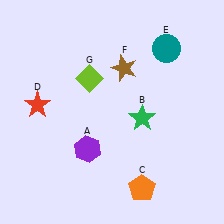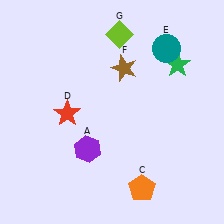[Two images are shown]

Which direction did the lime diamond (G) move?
The lime diamond (G) moved up.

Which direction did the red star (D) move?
The red star (D) moved right.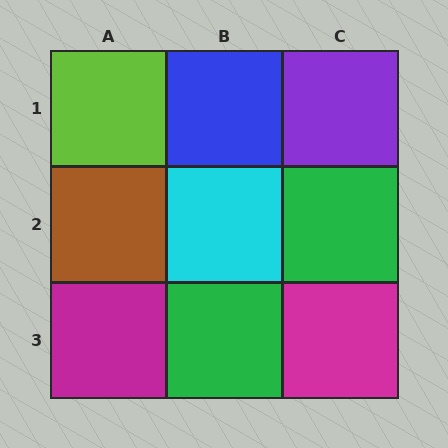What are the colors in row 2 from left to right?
Brown, cyan, green.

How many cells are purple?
1 cell is purple.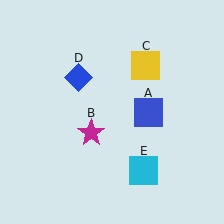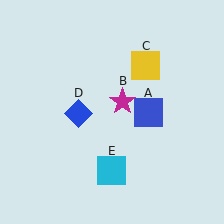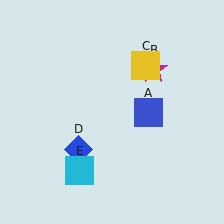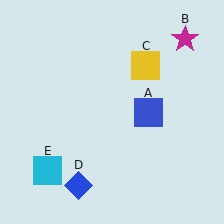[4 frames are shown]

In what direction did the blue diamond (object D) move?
The blue diamond (object D) moved down.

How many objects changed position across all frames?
3 objects changed position: magenta star (object B), blue diamond (object D), cyan square (object E).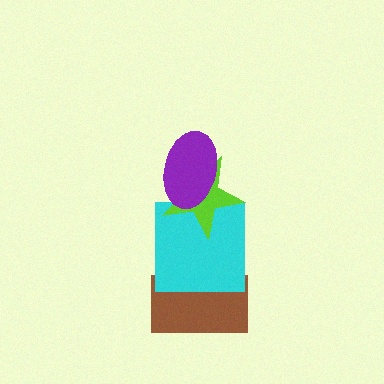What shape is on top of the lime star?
The purple ellipse is on top of the lime star.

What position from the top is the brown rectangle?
The brown rectangle is 4th from the top.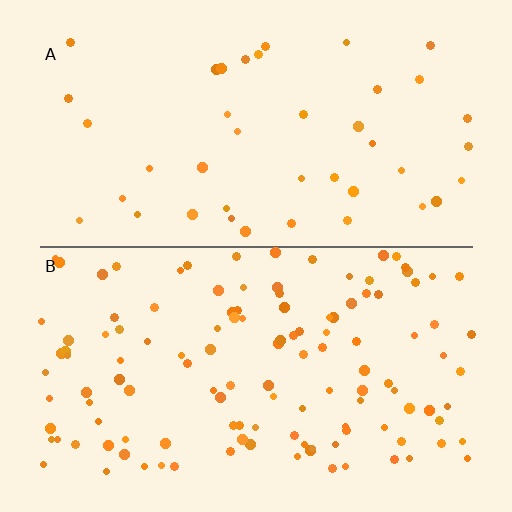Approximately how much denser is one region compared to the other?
Approximately 2.9× — region B over region A.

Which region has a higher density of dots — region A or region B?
B (the bottom).